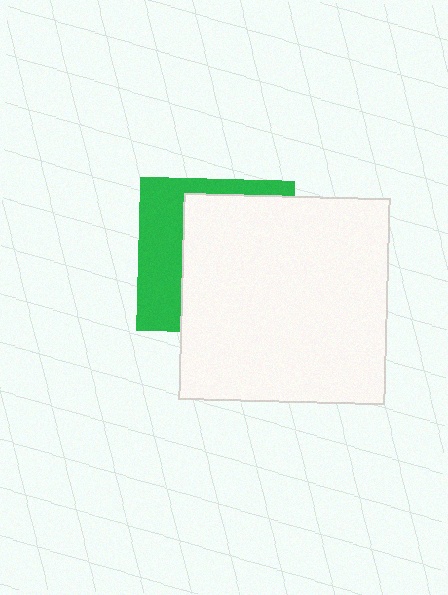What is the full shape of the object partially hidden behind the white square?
The partially hidden object is a green square.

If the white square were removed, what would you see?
You would see the complete green square.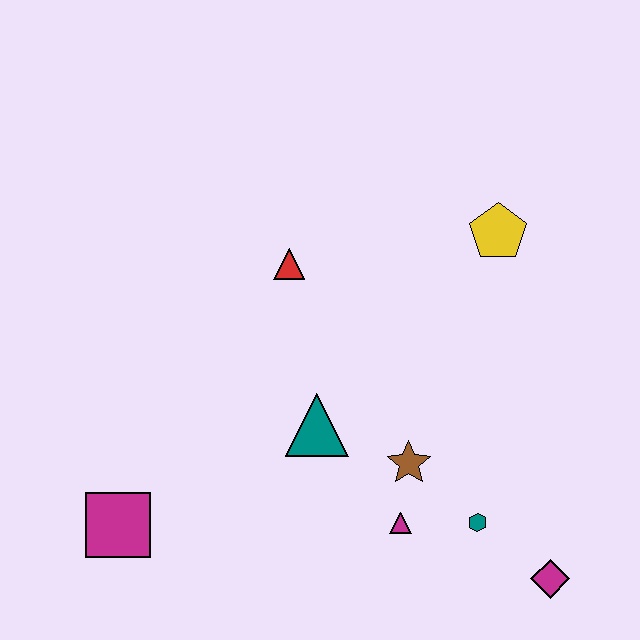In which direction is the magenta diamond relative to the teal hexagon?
The magenta diamond is to the right of the teal hexagon.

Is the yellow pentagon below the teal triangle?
No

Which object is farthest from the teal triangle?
The magenta diamond is farthest from the teal triangle.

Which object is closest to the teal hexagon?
The magenta triangle is closest to the teal hexagon.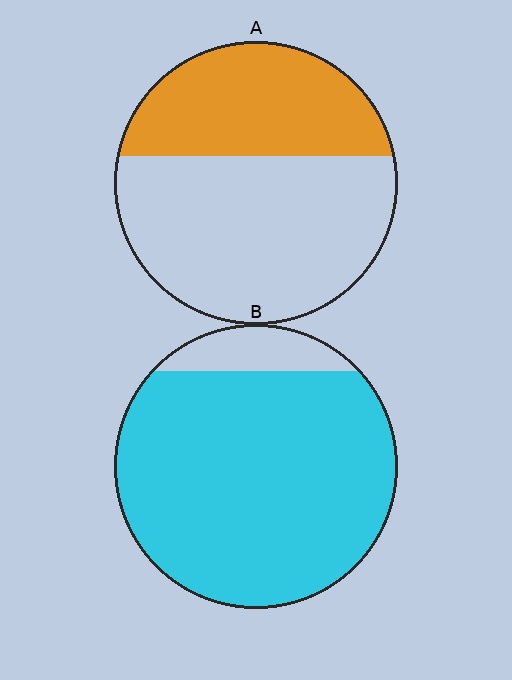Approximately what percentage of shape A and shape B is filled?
A is approximately 40% and B is approximately 90%.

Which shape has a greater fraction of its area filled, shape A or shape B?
Shape B.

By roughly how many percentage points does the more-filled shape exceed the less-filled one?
By roughly 50 percentage points (B over A).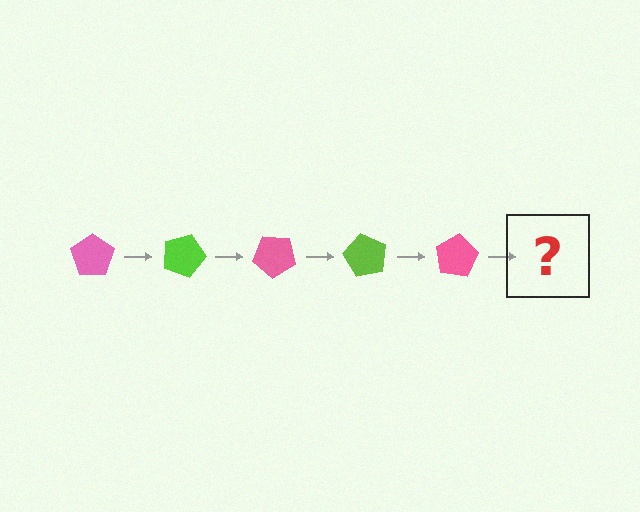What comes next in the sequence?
The next element should be a lime pentagon, rotated 100 degrees from the start.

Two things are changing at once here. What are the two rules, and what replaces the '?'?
The two rules are that it rotates 20 degrees each step and the color cycles through pink and lime. The '?' should be a lime pentagon, rotated 100 degrees from the start.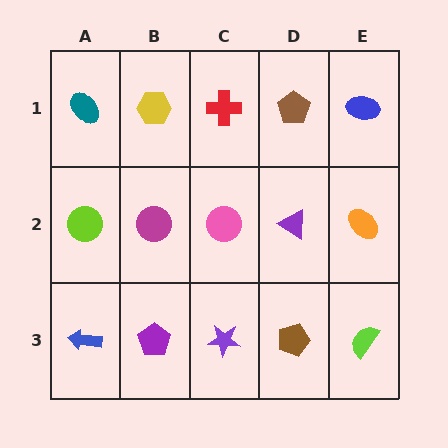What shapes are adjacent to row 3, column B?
A magenta circle (row 2, column B), a blue arrow (row 3, column A), a purple star (row 3, column C).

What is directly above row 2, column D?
A brown pentagon.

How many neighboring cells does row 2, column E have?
3.